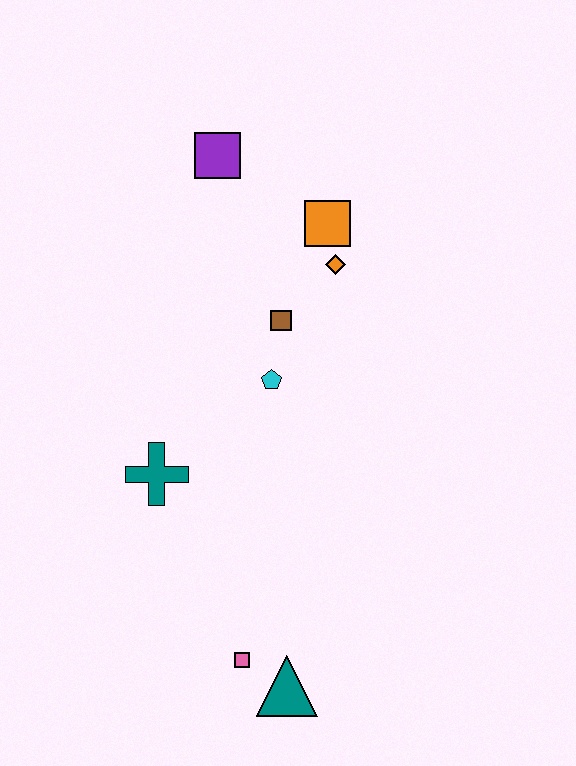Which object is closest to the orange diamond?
The orange square is closest to the orange diamond.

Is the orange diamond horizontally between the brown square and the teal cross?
No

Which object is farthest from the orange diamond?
The teal triangle is farthest from the orange diamond.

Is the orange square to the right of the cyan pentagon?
Yes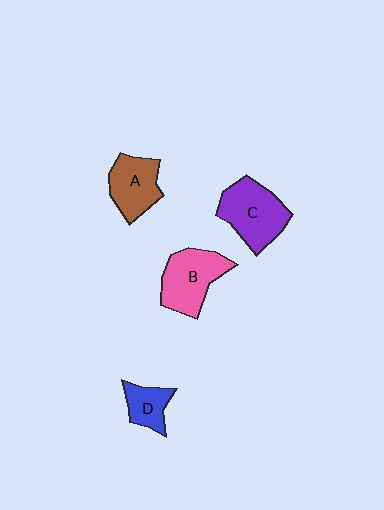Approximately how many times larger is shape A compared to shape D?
Approximately 1.6 times.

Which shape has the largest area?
Shape C (purple).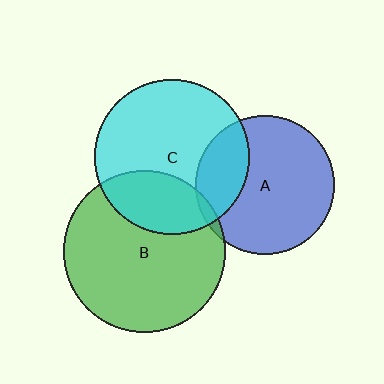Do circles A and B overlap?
Yes.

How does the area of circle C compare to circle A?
Approximately 1.3 times.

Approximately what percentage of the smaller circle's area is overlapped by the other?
Approximately 5%.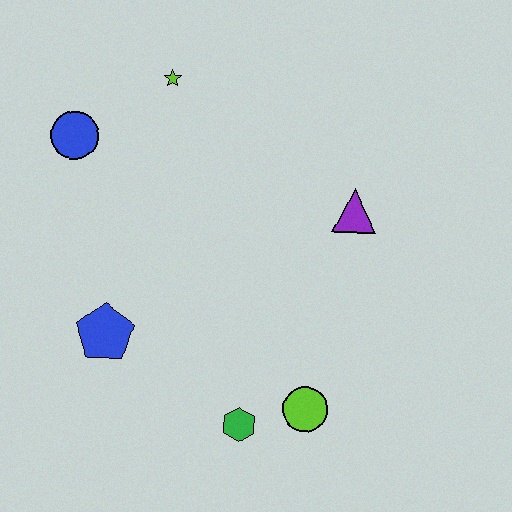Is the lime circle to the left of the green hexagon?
No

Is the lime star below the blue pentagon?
No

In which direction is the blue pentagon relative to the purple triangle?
The blue pentagon is to the left of the purple triangle.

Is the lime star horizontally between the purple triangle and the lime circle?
No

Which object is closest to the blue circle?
The lime star is closest to the blue circle.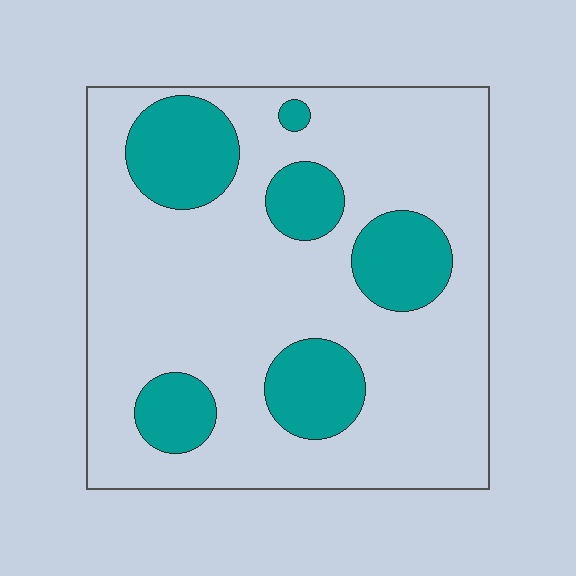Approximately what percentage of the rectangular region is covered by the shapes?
Approximately 25%.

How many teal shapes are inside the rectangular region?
6.